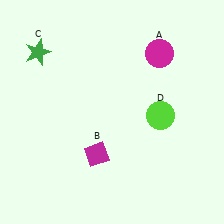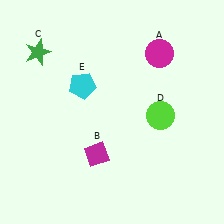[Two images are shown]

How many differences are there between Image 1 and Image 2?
There is 1 difference between the two images.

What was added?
A cyan pentagon (E) was added in Image 2.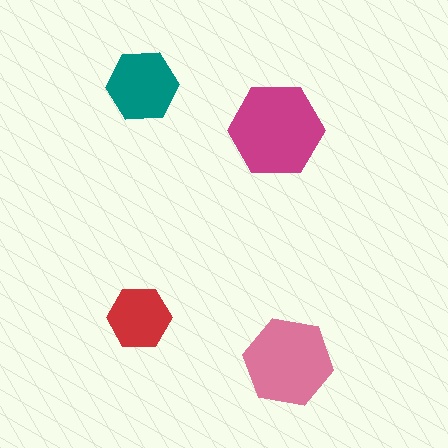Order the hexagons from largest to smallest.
the magenta one, the pink one, the teal one, the red one.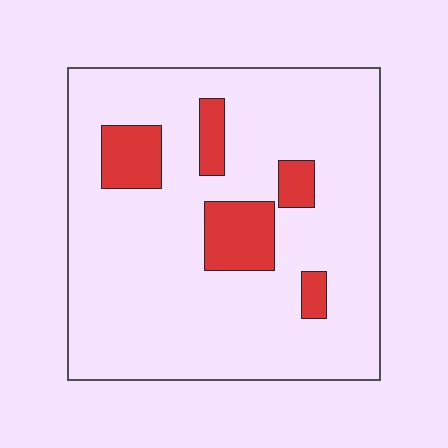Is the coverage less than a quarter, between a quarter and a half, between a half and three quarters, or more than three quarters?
Less than a quarter.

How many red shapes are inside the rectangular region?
5.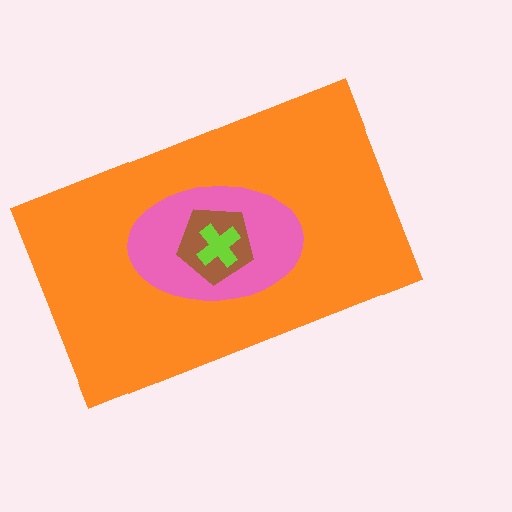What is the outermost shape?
The orange rectangle.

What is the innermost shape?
The lime cross.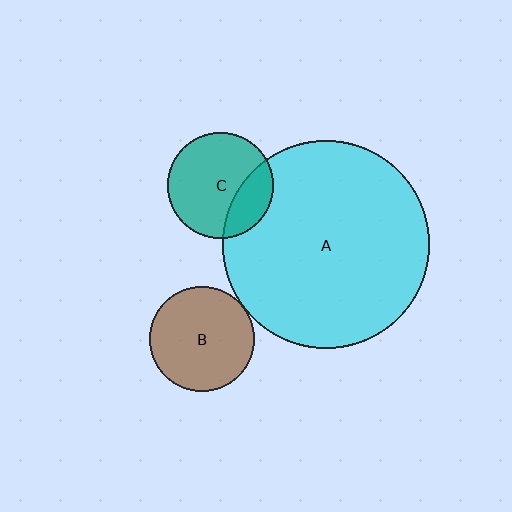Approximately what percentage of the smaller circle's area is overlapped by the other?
Approximately 5%.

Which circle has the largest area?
Circle A (cyan).